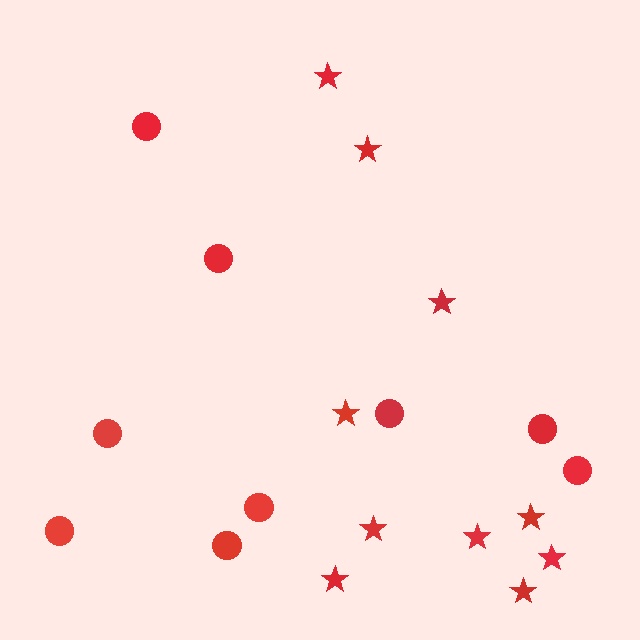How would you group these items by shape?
There are 2 groups: one group of circles (9) and one group of stars (10).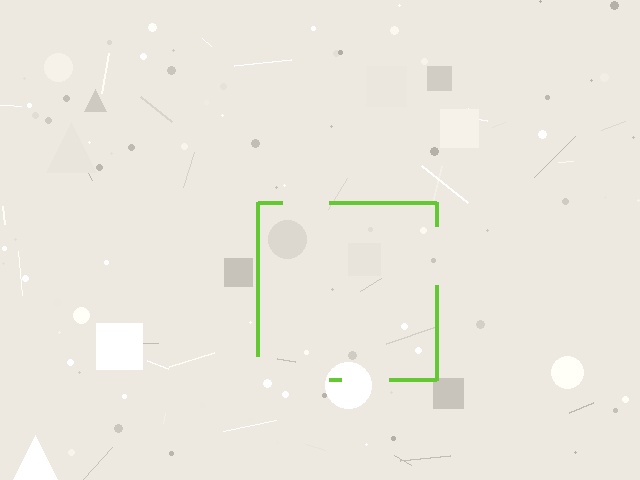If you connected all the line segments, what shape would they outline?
They would outline a square.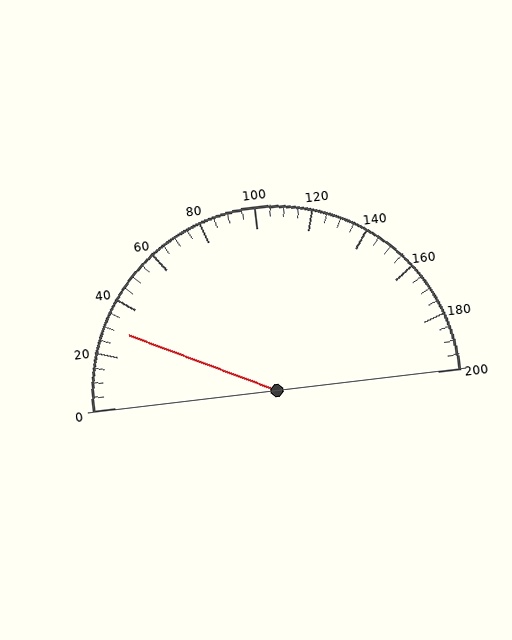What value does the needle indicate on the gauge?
The needle indicates approximately 30.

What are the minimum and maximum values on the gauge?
The gauge ranges from 0 to 200.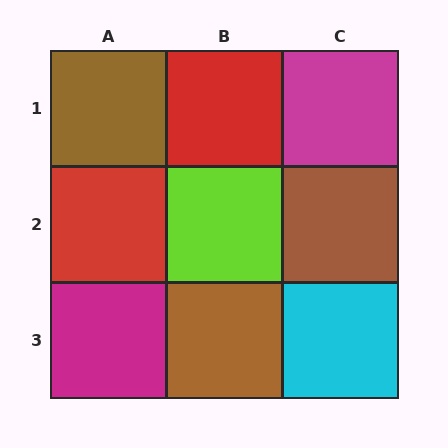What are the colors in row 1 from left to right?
Brown, red, magenta.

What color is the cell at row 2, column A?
Red.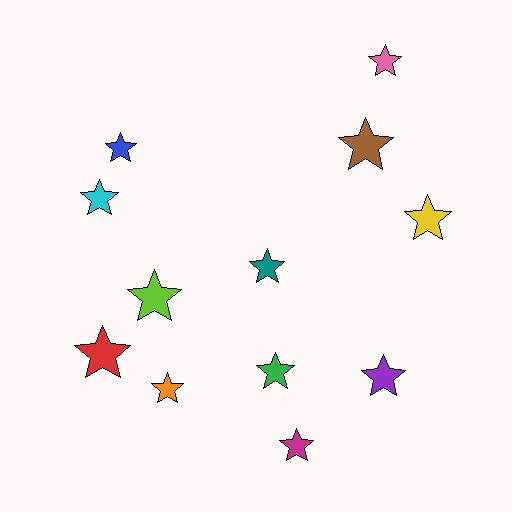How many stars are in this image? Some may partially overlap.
There are 12 stars.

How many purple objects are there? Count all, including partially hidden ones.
There is 1 purple object.